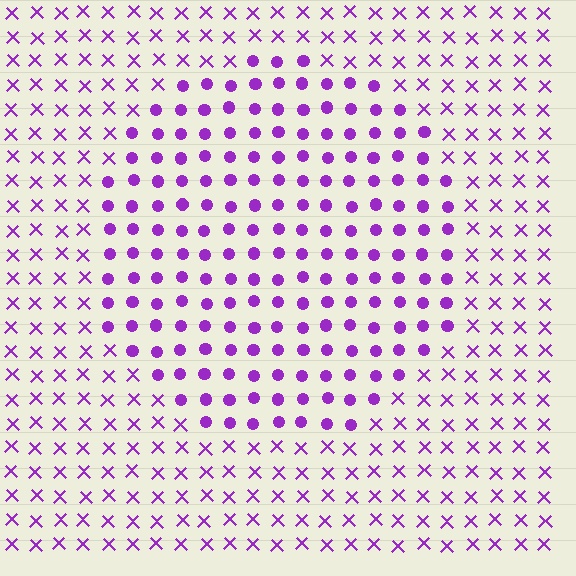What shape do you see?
I see a circle.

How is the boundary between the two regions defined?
The boundary is defined by a change in element shape: circles inside vs. X marks outside. All elements share the same color and spacing.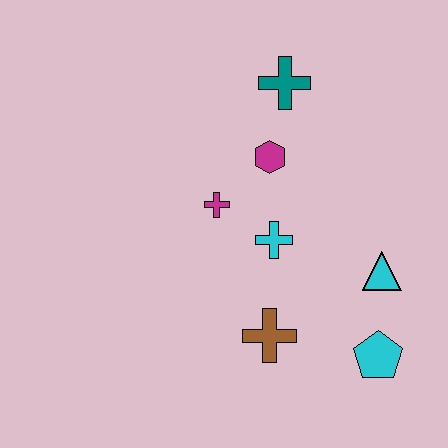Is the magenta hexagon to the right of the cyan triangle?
No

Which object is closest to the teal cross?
The magenta hexagon is closest to the teal cross.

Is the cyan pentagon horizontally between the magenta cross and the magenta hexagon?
No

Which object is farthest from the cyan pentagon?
The teal cross is farthest from the cyan pentagon.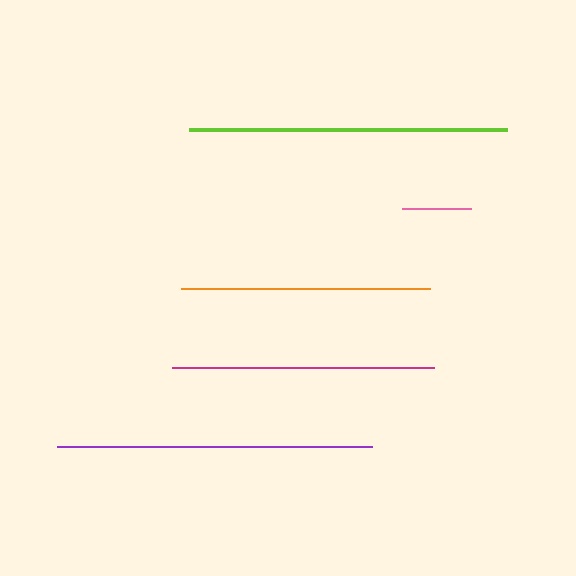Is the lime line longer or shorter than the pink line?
The lime line is longer than the pink line.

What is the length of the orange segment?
The orange segment is approximately 249 pixels long.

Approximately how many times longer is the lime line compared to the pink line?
The lime line is approximately 4.6 times the length of the pink line.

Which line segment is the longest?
The lime line is the longest at approximately 318 pixels.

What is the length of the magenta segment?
The magenta segment is approximately 262 pixels long.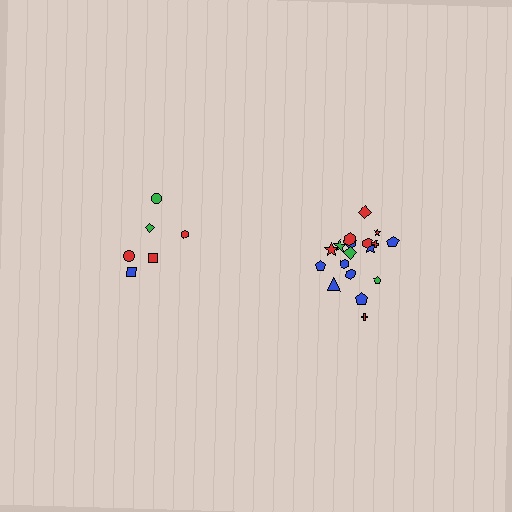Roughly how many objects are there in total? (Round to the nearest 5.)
Roughly 25 objects in total.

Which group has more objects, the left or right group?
The right group.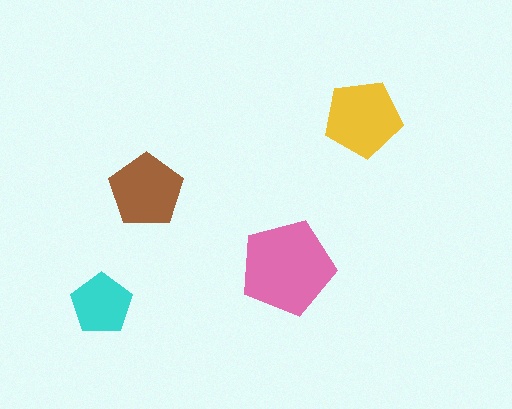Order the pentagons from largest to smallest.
the pink one, the yellow one, the brown one, the cyan one.